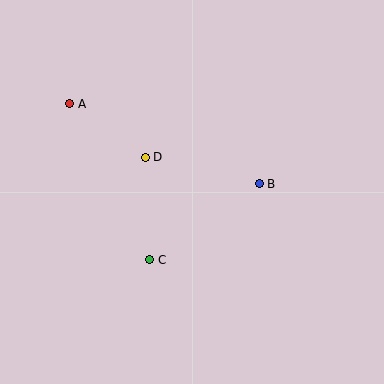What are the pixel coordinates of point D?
Point D is at (145, 157).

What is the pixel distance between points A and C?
The distance between A and C is 175 pixels.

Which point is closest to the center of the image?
Point D at (145, 157) is closest to the center.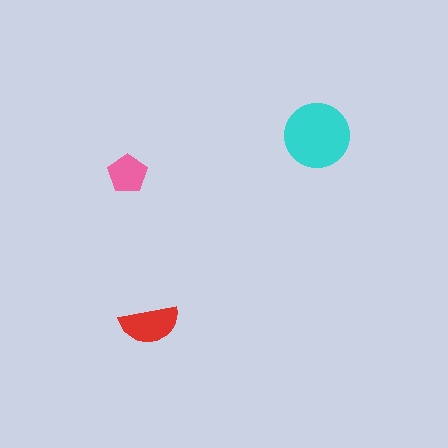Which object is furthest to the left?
The pink pentagon is leftmost.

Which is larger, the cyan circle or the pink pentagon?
The cyan circle.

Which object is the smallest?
The pink pentagon.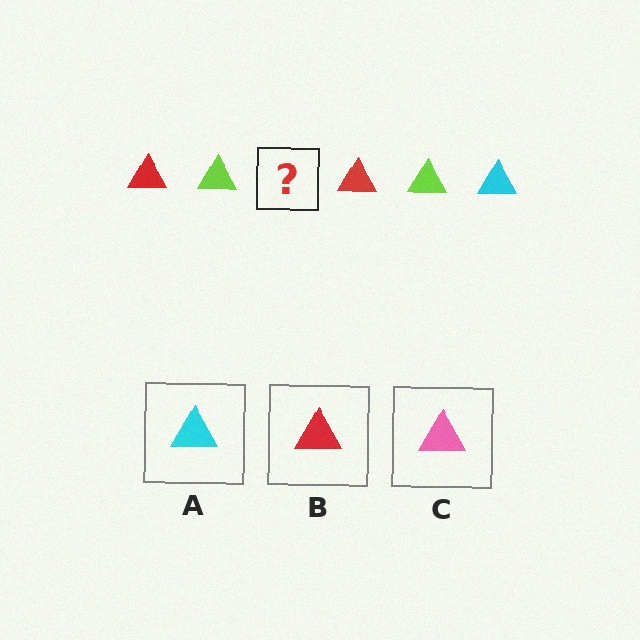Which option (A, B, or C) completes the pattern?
A.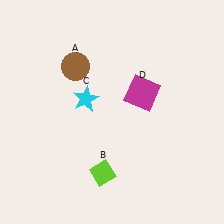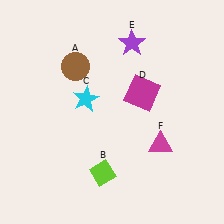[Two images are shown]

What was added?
A purple star (E), a magenta triangle (F) were added in Image 2.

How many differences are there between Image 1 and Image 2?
There are 2 differences between the two images.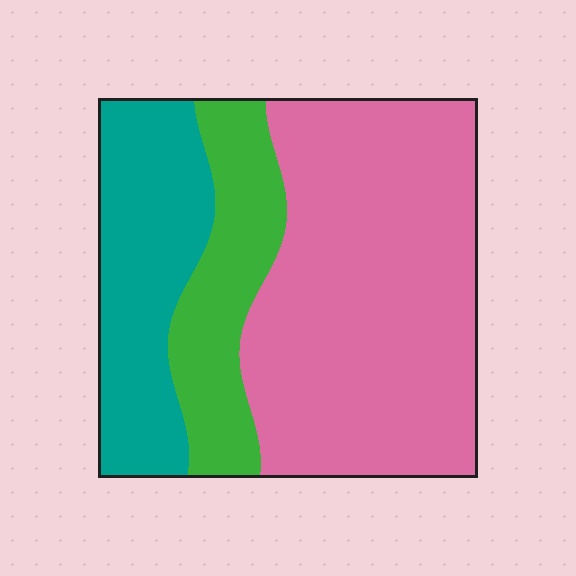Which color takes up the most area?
Pink, at roughly 55%.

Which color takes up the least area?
Green, at roughly 20%.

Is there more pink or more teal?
Pink.